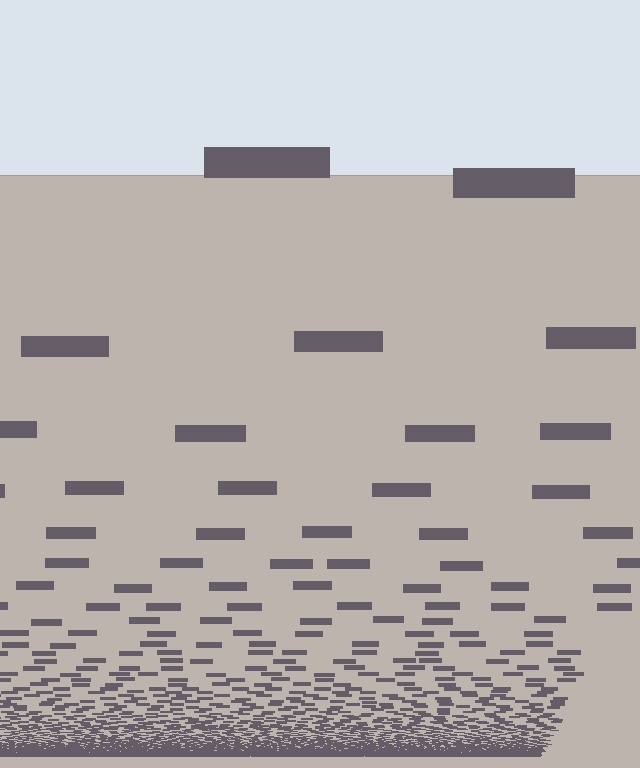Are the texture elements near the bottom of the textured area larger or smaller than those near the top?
Smaller. The gradient is inverted — elements near the bottom are smaller and denser.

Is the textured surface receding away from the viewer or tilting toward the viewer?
The surface appears to tilt toward the viewer. Texture elements get larger and sparser toward the top.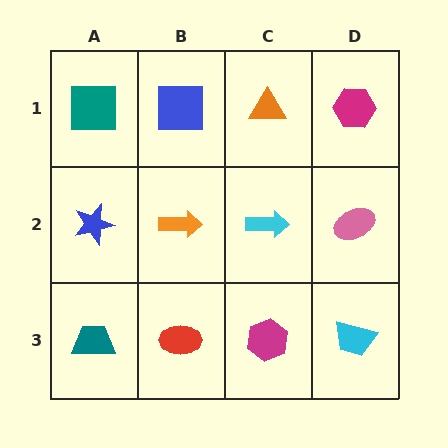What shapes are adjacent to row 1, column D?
A pink ellipse (row 2, column D), an orange triangle (row 1, column C).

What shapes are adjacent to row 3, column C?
A cyan arrow (row 2, column C), a red ellipse (row 3, column B), a cyan trapezoid (row 3, column D).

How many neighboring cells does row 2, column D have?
3.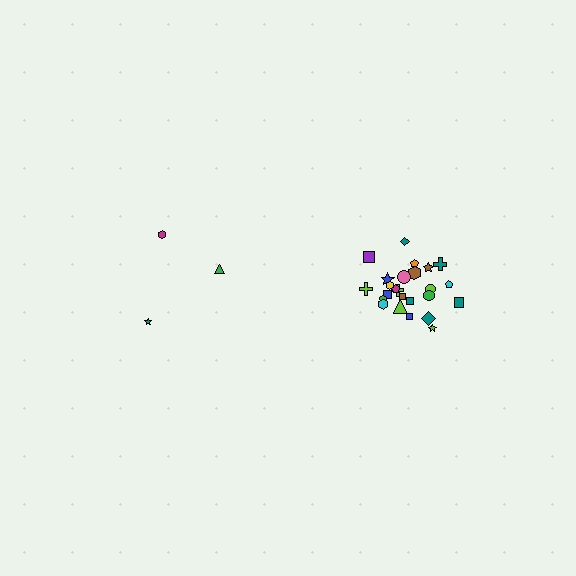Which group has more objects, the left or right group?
The right group.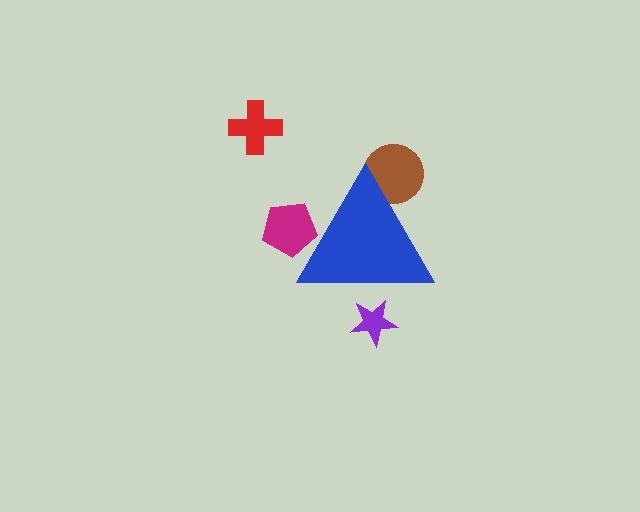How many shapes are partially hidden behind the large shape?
3 shapes are partially hidden.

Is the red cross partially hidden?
No, the red cross is fully visible.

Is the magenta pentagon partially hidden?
Yes, the magenta pentagon is partially hidden behind the blue triangle.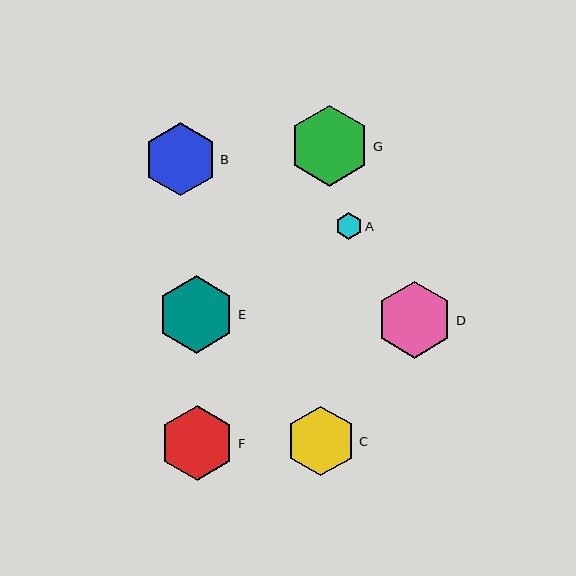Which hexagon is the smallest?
Hexagon A is the smallest with a size of approximately 27 pixels.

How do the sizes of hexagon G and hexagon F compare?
Hexagon G and hexagon F are approximately the same size.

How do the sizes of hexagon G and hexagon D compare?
Hexagon G and hexagon D are approximately the same size.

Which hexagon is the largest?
Hexagon G is the largest with a size of approximately 81 pixels.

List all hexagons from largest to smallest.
From largest to smallest: G, E, D, F, B, C, A.